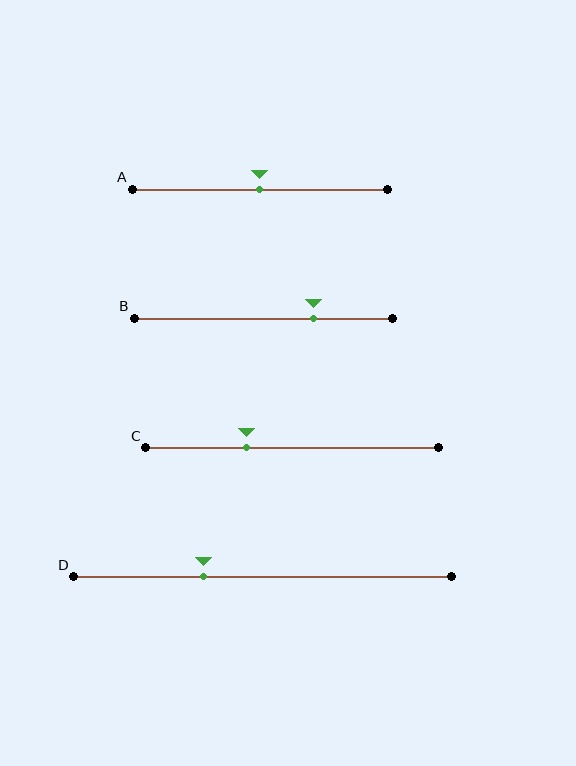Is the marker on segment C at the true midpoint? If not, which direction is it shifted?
No, the marker on segment C is shifted to the left by about 15% of the segment length.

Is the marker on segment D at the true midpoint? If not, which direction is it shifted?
No, the marker on segment D is shifted to the left by about 16% of the segment length.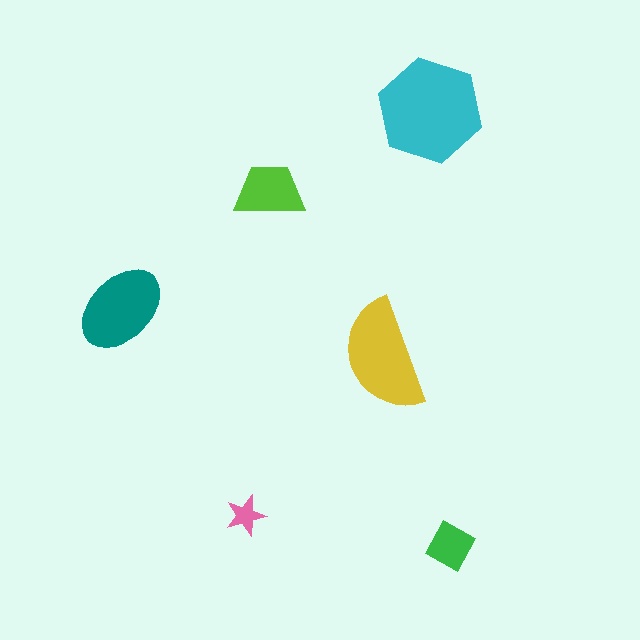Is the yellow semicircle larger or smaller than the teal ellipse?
Larger.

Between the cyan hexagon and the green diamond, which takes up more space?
The cyan hexagon.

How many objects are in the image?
There are 6 objects in the image.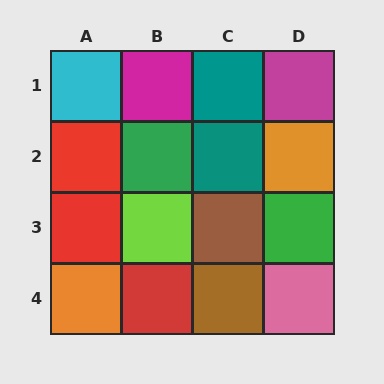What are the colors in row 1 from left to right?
Cyan, magenta, teal, magenta.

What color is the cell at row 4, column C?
Brown.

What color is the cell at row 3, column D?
Green.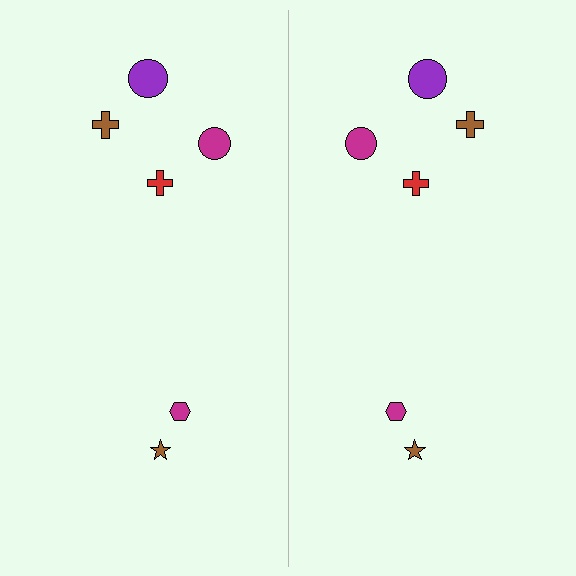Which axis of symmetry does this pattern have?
The pattern has a vertical axis of symmetry running through the center of the image.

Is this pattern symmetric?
Yes, this pattern has bilateral (reflection) symmetry.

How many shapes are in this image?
There are 12 shapes in this image.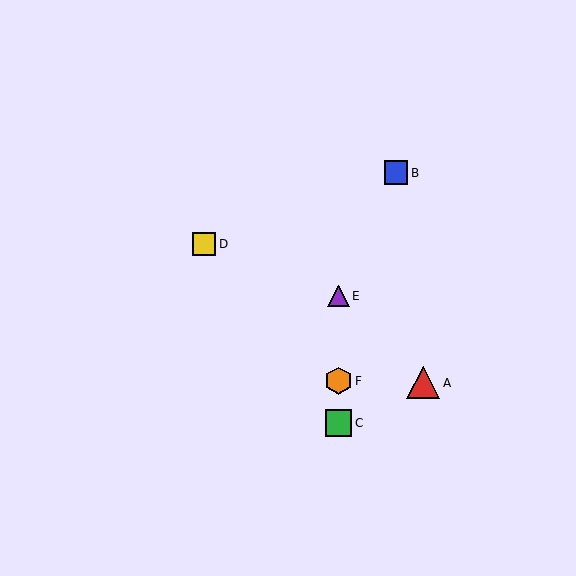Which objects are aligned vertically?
Objects C, E, F are aligned vertically.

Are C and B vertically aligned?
No, C is at x≈339 and B is at x≈396.